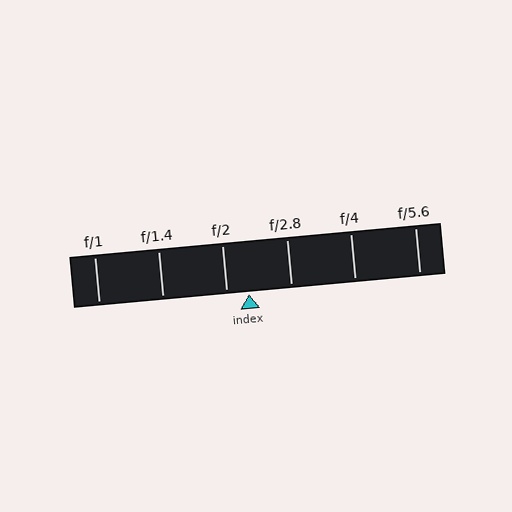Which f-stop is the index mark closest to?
The index mark is closest to f/2.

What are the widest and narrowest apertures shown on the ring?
The widest aperture shown is f/1 and the narrowest is f/5.6.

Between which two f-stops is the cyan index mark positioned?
The index mark is between f/2 and f/2.8.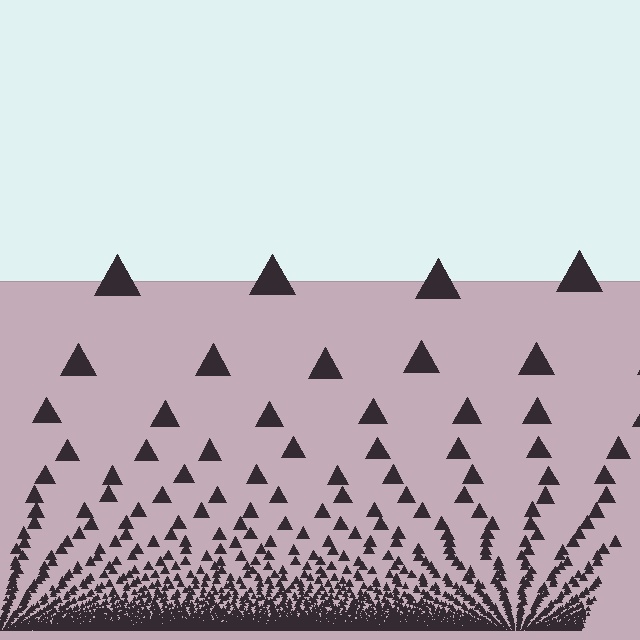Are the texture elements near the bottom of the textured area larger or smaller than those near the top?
Smaller. The gradient is inverted — elements near the bottom are smaller and denser.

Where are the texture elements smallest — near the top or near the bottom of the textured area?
Near the bottom.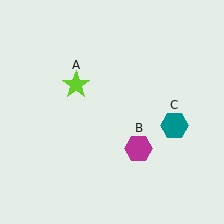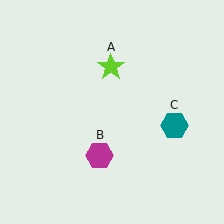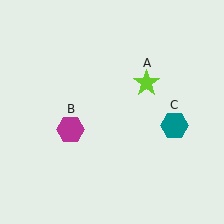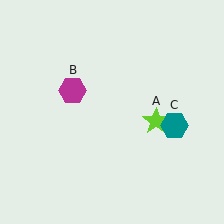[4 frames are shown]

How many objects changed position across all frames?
2 objects changed position: lime star (object A), magenta hexagon (object B).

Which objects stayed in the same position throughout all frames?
Teal hexagon (object C) remained stationary.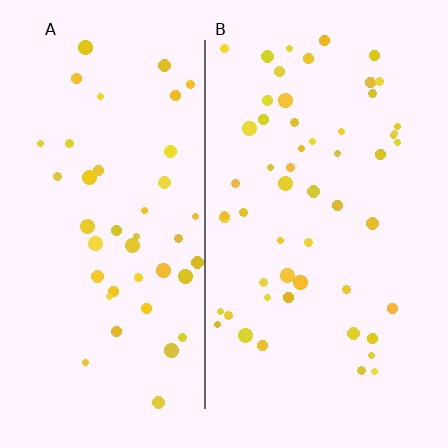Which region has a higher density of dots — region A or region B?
B (the right).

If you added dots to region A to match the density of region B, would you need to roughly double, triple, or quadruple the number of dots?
Approximately double.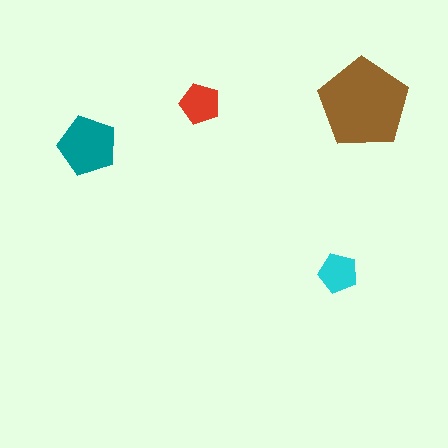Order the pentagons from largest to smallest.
the brown one, the teal one, the red one, the cyan one.